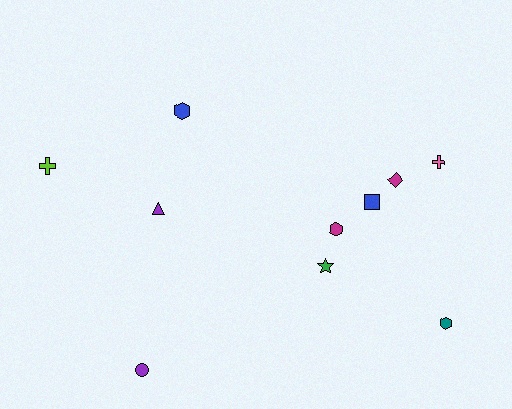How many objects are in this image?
There are 10 objects.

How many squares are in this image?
There is 1 square.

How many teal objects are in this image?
There is 1 teal object.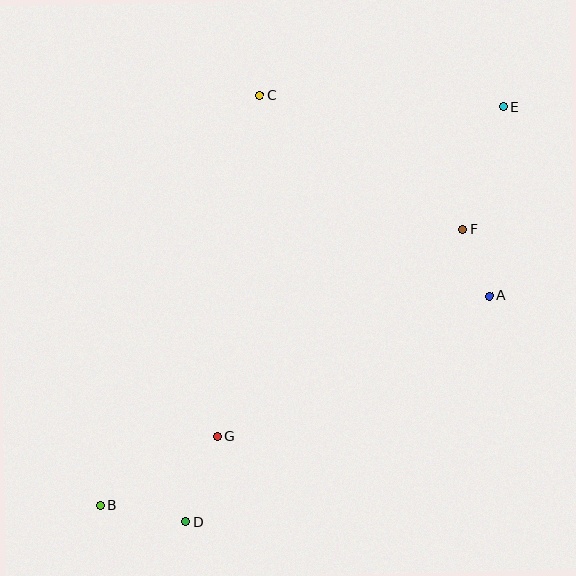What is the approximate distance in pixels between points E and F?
The distance between E and F is approximately 129 pixels.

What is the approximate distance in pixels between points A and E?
The distance between A and E is approximately 189 pixels.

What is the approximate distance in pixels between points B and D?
The distance between B and D is approximately 87 pixels.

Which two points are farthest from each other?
Points B and E are farthest from each other.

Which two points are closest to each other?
Points A and F are closest to each other.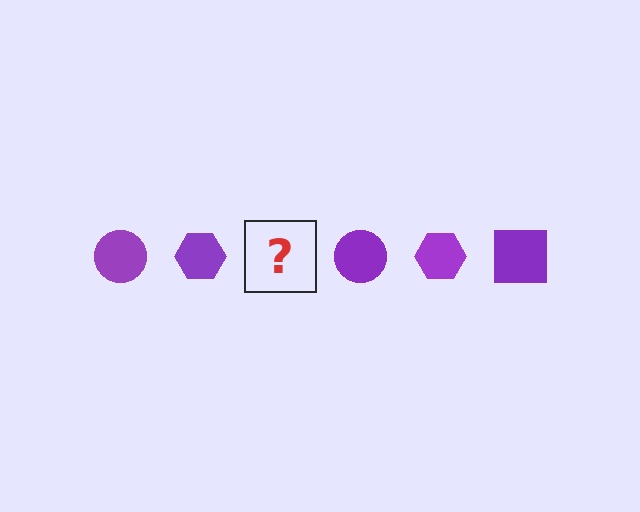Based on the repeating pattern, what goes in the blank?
The blank should be a purple square.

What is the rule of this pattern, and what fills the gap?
The rule is that the pattern cycles through circle, hexagon, square shapes in purple. The gap should be filled with a purple square.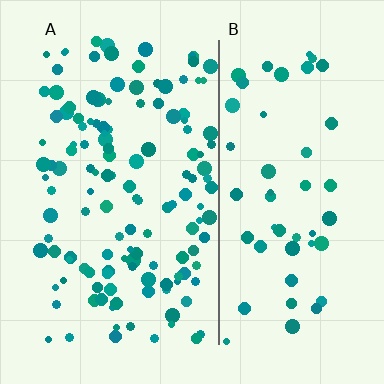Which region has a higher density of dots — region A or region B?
A (the left).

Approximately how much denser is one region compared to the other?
Approximately 2.6× — region A over region B.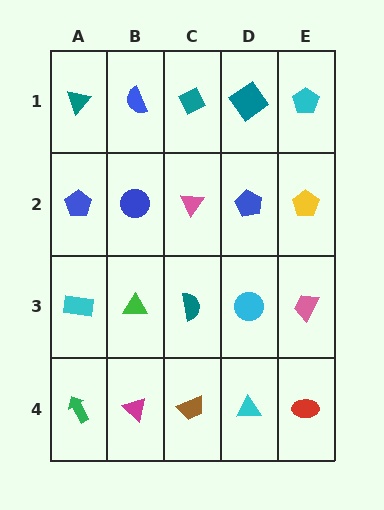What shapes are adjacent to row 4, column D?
A cyan circle (row 3, column D), a brown trapezoid (row 4, column C), a red ellipse (row 4, column E).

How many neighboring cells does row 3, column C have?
4.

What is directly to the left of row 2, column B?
A blue pentagon.